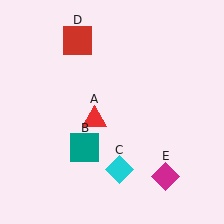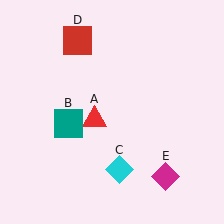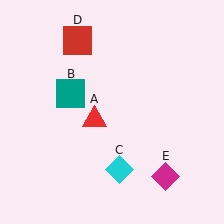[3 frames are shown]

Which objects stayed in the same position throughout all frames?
Red triangle (object A) and cyan diamond (object C) and red square (object D) and magenta diamond (object E) remained stationary.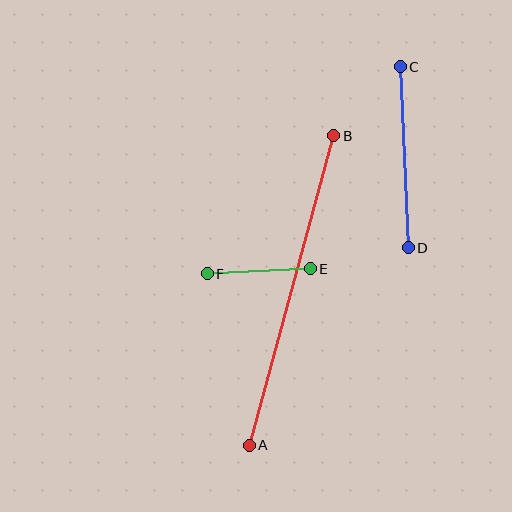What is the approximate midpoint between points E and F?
The midpoint is at approximately (259, 271) pixels.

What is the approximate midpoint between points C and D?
The midpoint is at approximately (404, 157) pixels.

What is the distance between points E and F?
The distance is approximately 103 pixels.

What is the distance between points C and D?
The distance is approximately 181 pixels.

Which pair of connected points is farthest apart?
Points A and B are farthest apart.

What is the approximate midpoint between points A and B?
The midpoint is at approximately (291, 291) pixels.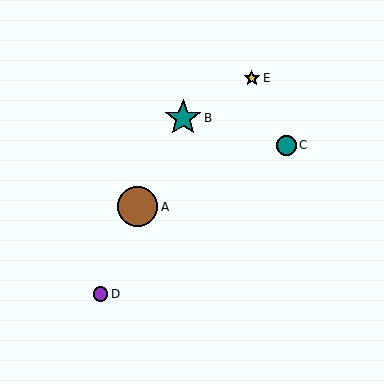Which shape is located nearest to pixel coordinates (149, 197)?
The brown circle (labeled A) at (138, 207) is nearest to that location.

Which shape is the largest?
The brown circle (labeled A) is the largest.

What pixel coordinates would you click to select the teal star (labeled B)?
Click at (183, 118) to select the teal star B.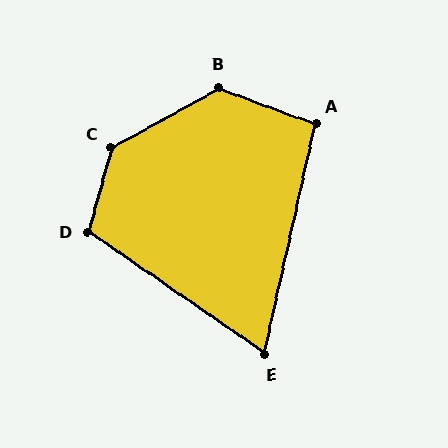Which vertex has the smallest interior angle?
E, at approximately 68 degrees.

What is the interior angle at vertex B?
Approximately 131 degrees (obtuse).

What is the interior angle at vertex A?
Approximately 98 degrees (obtuse).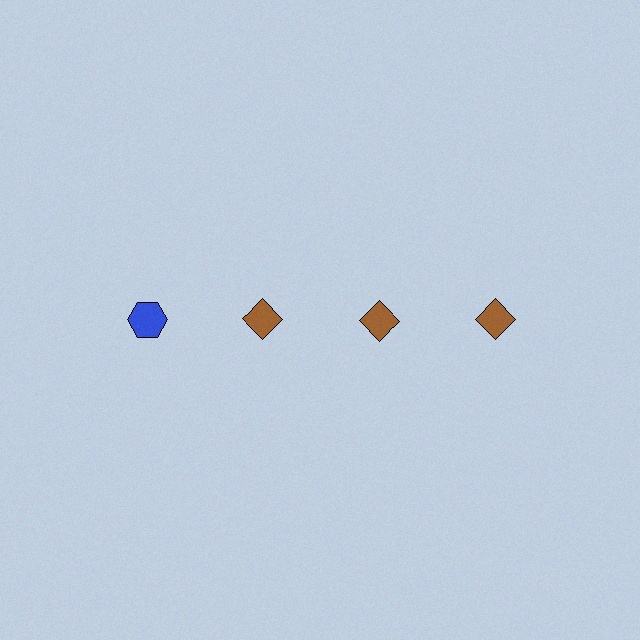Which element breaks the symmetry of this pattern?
The blue hexagon in the top row, leftmost column breaks the symmetry. All other shapes are brown diamonds.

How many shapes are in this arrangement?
There are 4 shapes arranged in a grid pattern.